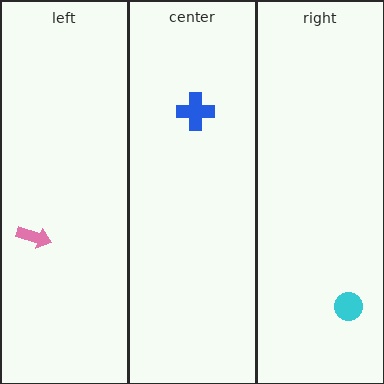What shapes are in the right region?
The cyan circle.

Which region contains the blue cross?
The center region.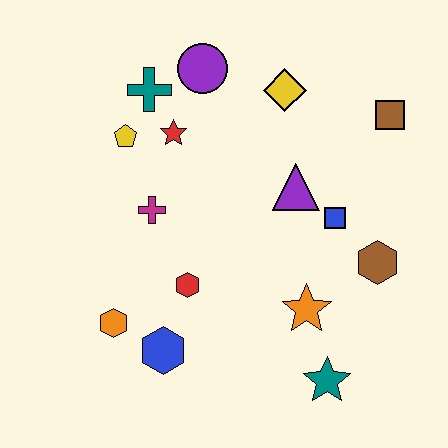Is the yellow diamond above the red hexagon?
Yes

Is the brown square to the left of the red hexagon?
No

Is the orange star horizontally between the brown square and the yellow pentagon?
Yes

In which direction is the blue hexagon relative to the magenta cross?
The blue hexagon is below the magenta cross.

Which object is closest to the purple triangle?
The blue square is closest to the purple triangle.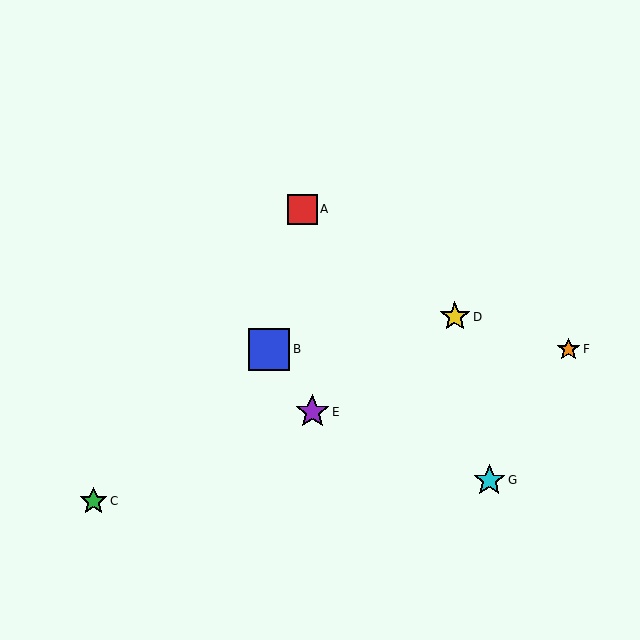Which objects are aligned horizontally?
Objects B, F are aligned horizontally.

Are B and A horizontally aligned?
No, B is at y≈349 and A is at y≈209.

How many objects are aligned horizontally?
2 objects (B, F) are aligned horizontally.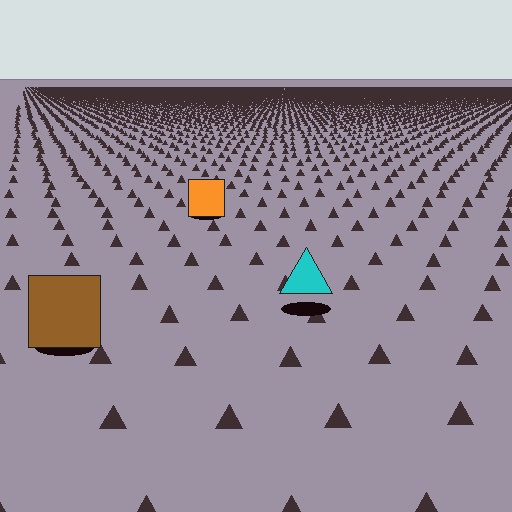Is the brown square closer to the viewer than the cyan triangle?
Yes. The brown square is closer — you can tell from the texture gradient: the ground texture is coarser near it.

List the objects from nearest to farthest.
From nearest to farthest: the brown square, the cyan triangle, the orange square.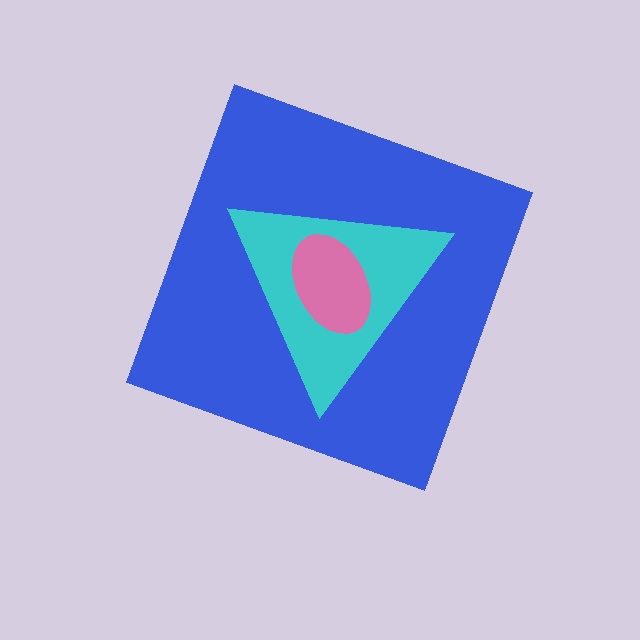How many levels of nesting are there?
3.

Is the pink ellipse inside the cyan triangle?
Yes.